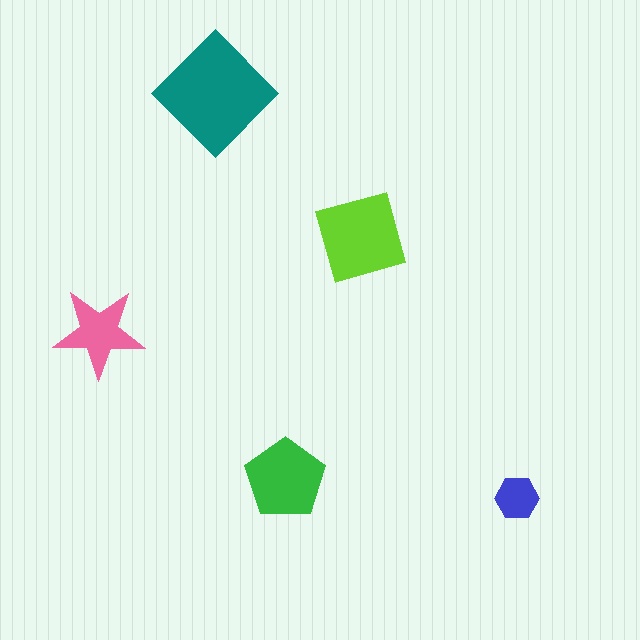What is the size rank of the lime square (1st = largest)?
2nd.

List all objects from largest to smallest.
The teal diamond, the lime square, the green pentagon, the pink star, the blue hexagon.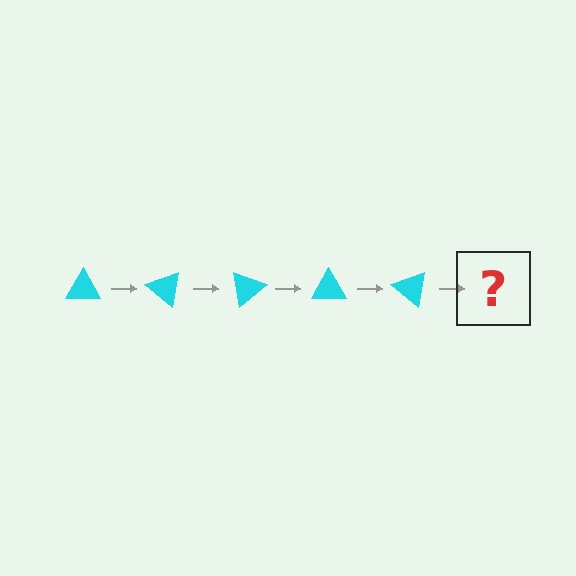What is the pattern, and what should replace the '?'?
The pattern is that the triangle rotates 40 degrees each step. The '?' should be a cyan triangle rotated 200 degrees.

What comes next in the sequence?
The next element should be a cyan triangle rotated 200 degrees.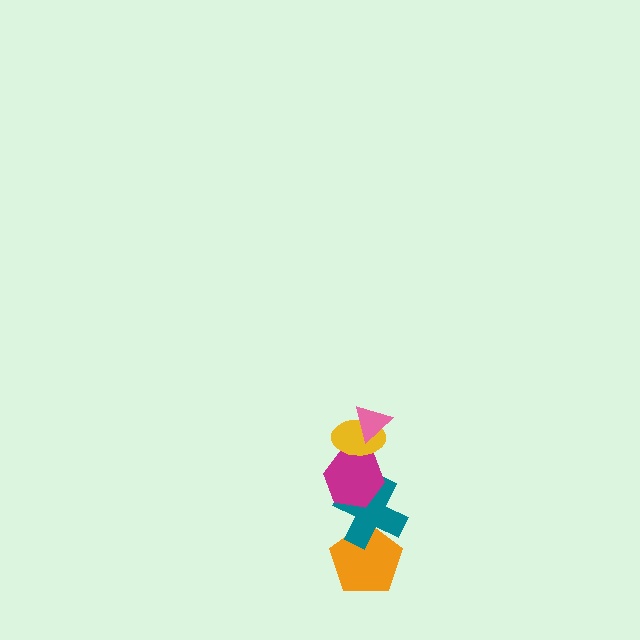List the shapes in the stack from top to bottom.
From top to bottom: the pink triangle, the yellow ellipse, the magenta hexagon, the teal cross, the orange pentagon.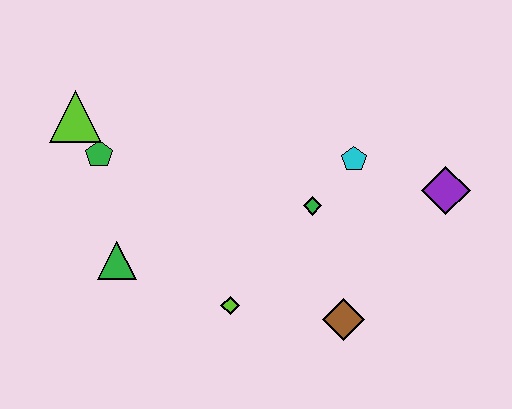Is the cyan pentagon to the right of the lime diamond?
Yes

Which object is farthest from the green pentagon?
The purple diamond is farthest from the green pentagon.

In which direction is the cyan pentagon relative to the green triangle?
The cyan pentagon is to the right of the green triangle.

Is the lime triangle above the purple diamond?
Yes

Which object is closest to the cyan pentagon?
The green diamond is closest to the cyan pentagon.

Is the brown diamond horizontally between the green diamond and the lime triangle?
No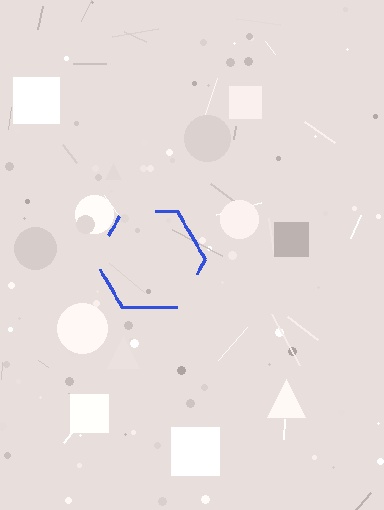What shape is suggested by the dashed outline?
The dashed outline suggests a hexagon.